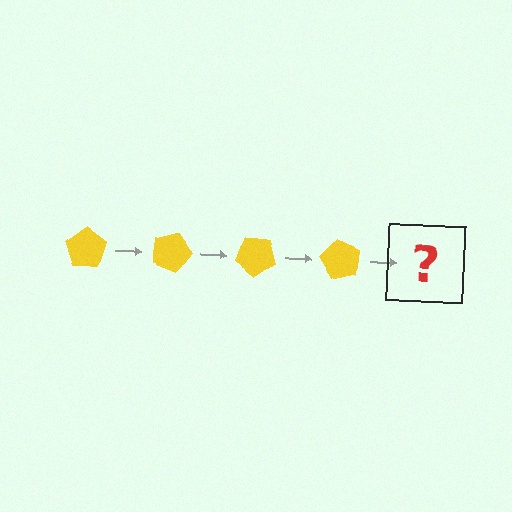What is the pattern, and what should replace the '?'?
The pattern is that the pentagon rotates 20 degrees each step. The '?' should be a yellow pentagon rotated 80 degrees.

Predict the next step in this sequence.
The next step is a yellow pentagon rotated 80 degrees.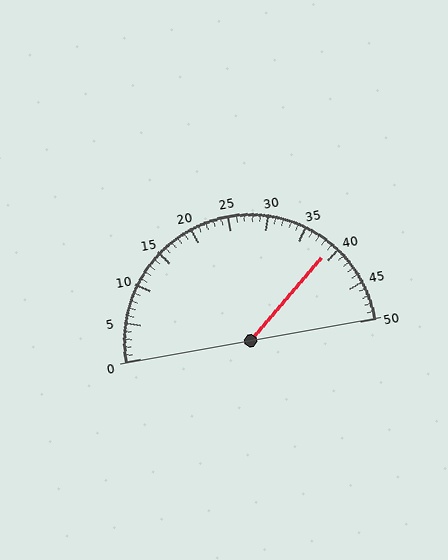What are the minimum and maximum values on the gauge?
The gauge ranges from 0 to 50.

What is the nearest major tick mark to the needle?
The nearest major tick mark is 40.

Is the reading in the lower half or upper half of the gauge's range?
The reading is in the upper half of the range (0 to 50).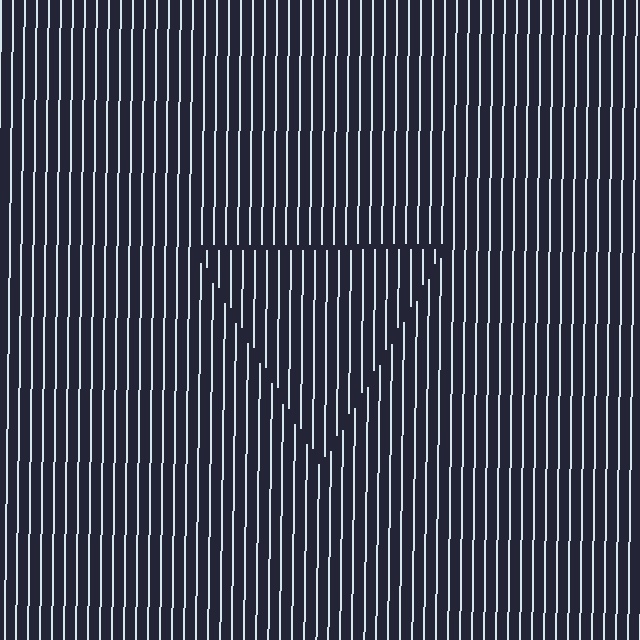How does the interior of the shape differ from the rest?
The interior of the shape contains the same grating, shifted by half a period — the contour is defined by the phase discontinuity where line-ends from the inner and outer gratings abut.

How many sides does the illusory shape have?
3 sides — the line-ends trace a triangle.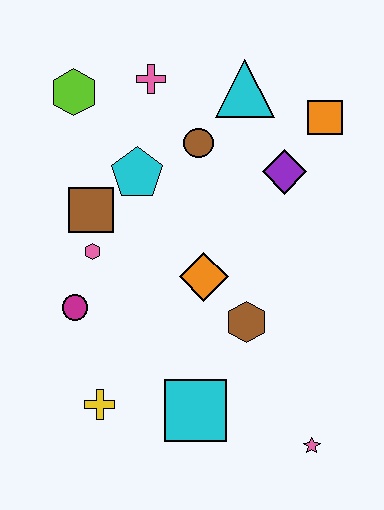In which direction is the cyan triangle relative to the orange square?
The cyan triangle is to the left of the orange square.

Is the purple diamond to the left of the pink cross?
No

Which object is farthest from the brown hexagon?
The lime hexagon is farthest from the brown hexagon.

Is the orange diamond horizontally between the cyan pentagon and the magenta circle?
No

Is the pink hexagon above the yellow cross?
Yes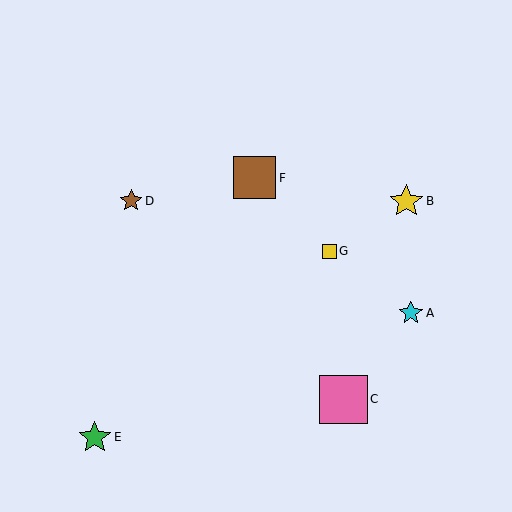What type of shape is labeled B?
Shape B is a yellow star.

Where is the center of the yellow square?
The center of the yellow square is at (330, 251).